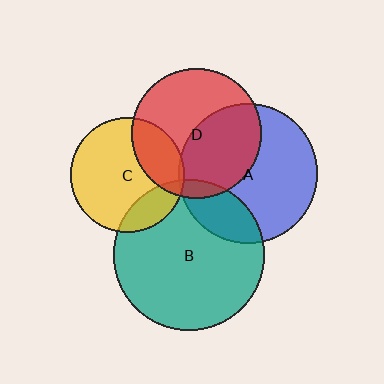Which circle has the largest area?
Circle B (teal).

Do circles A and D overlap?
Yes.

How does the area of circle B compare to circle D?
Approximately 1.3 times.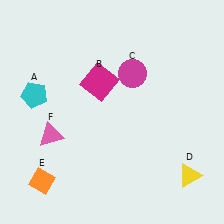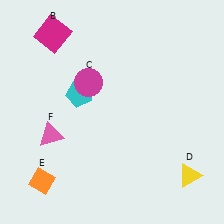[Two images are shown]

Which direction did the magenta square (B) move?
The magenta square (B) moved up.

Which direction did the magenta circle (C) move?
The magenta circle (C) moved left.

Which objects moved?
The objects that moved are: the cyan pentagon (A), the magenta square (B), the magenta circle (C).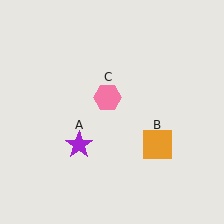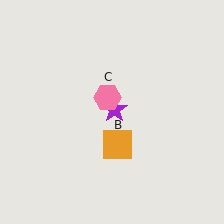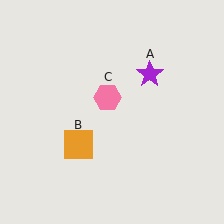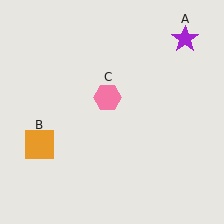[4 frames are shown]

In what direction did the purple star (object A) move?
The purple star (object A) moved up and to the right.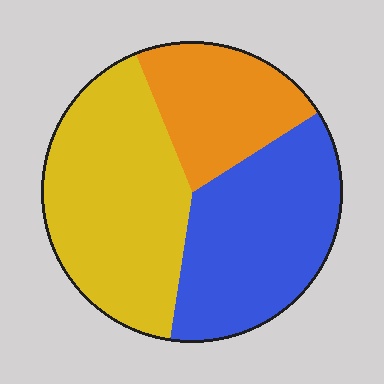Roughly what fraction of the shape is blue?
Blue covers around 35% of the shape.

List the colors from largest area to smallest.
From largest to smallest: yellow, blue, orange.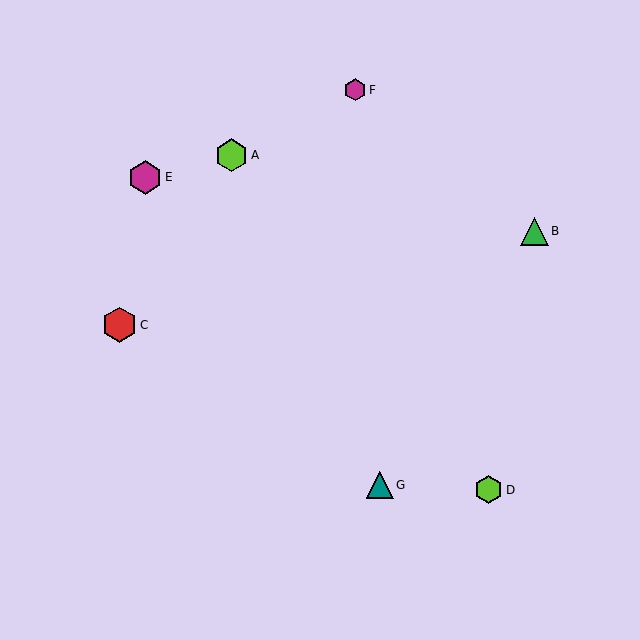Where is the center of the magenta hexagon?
The center of the magenta hexagon is at (355, 90).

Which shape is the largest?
The red hexagon (labeled C) is the largest.